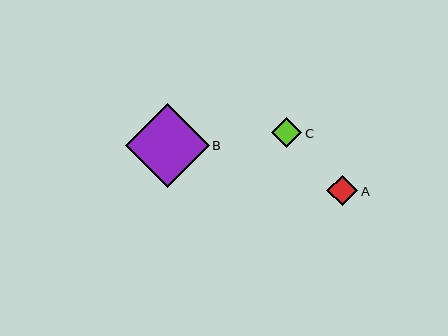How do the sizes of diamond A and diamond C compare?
Diamond A and diamond C are approximately the same size.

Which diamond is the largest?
Diamond B is the largest with a size of approximately 84 pixels.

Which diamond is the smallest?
Diamond C is the smallest with a size of approximately 30 pixels.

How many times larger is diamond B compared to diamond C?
Diamond B is approximately 2.8 times the size of diamond C.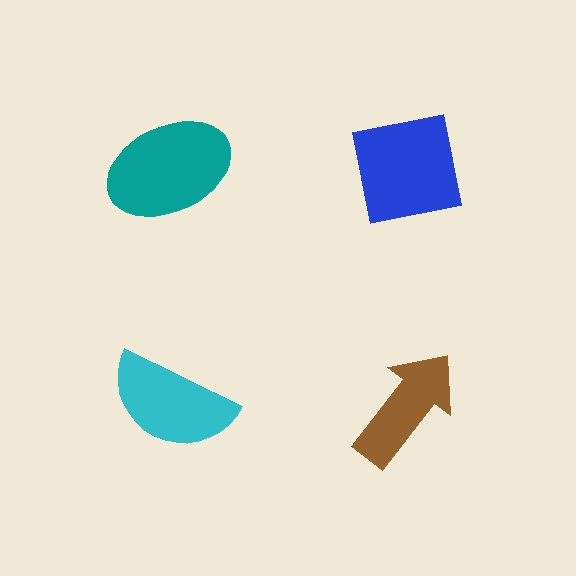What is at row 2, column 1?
A cyan semicircle.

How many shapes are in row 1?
2 shapes.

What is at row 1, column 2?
A blue square.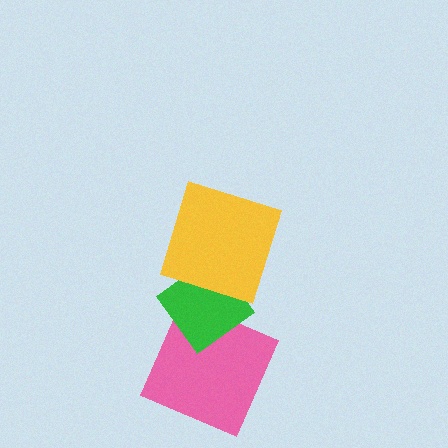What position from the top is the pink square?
The pink square is 3rd from the top.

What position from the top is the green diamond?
The green diamond is 2nd from the top.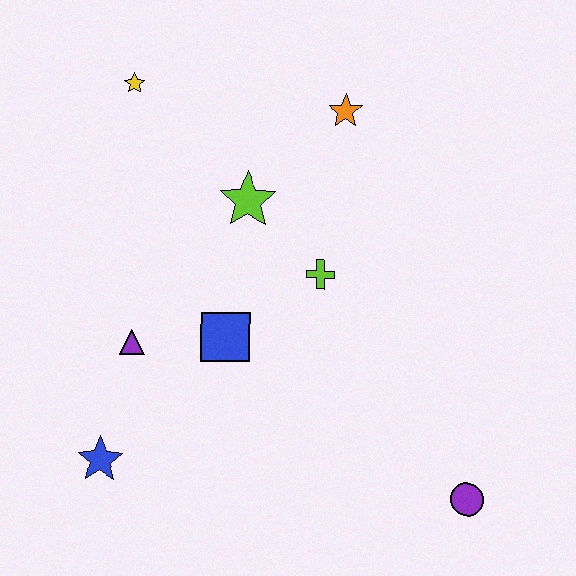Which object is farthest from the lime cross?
The blue star is farthest from the lime cross.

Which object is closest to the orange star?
The lime star is closest to the orange star.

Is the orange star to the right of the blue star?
Yes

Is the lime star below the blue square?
No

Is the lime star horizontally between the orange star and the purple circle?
No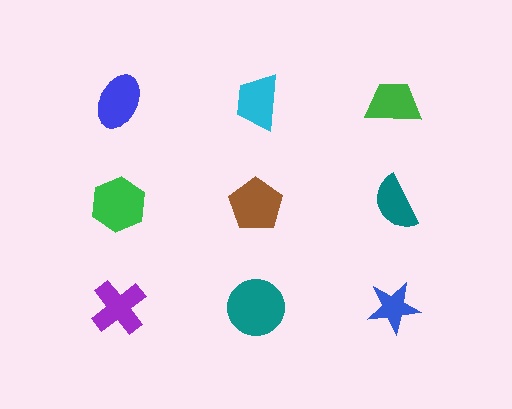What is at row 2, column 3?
A teal semicircle.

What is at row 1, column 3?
A green trapezoid.